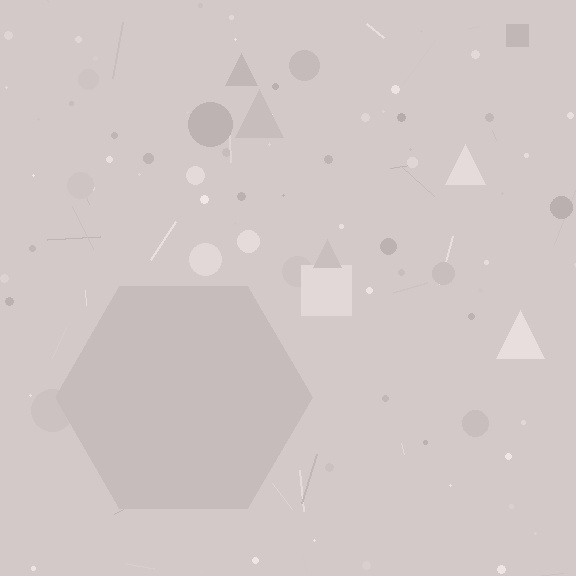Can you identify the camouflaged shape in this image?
The camouflaged shape is a hexagon.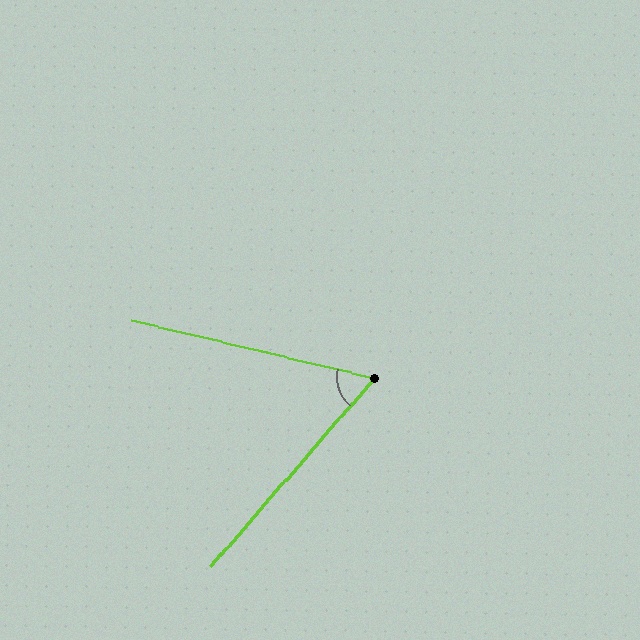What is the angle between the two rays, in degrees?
Approximately 62 degrees.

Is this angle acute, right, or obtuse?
It is acute.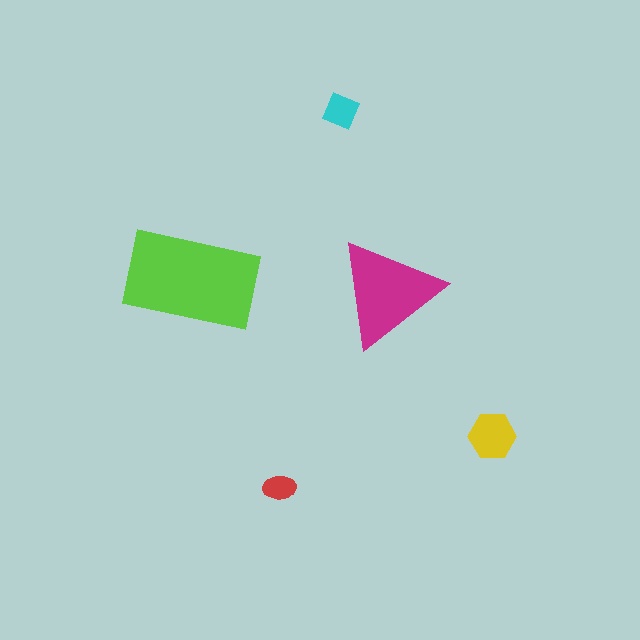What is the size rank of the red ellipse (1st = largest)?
5th.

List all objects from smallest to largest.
The red ellipse, the cyan square, the yellow hexagon, the magenta triangle, the lime rectangle.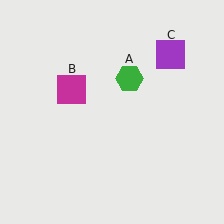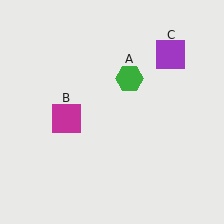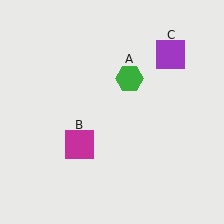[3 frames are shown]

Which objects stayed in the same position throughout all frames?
Green hexagon (object A) and purple square (object C) remained stationary.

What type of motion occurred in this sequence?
The magenta square (object B) rotated counterclockwise around the center of the scene.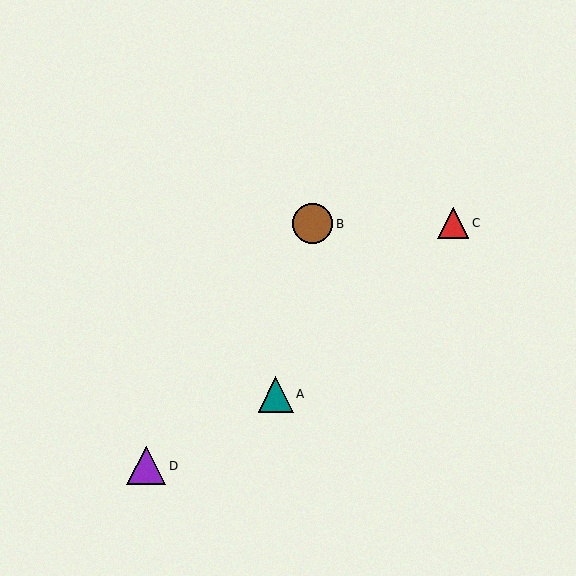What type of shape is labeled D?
Shape D is a purple triangle.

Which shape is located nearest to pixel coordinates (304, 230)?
The brown circle (labeled B) at (313, 224) is nearest to that location.